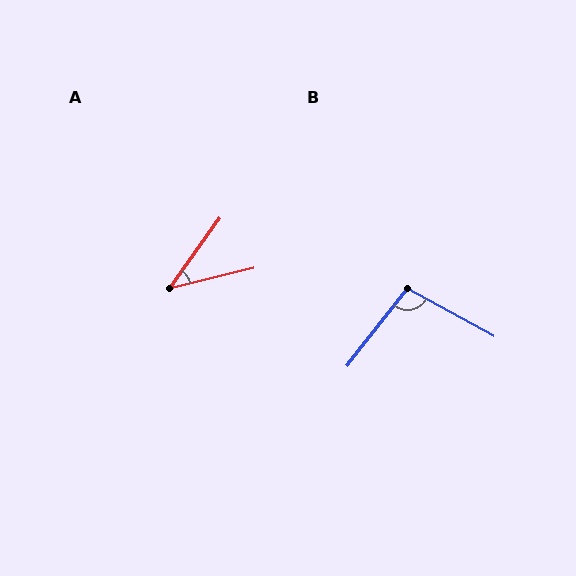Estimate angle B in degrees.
Approximately 99 degrees.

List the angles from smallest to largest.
A (40°), B (99°).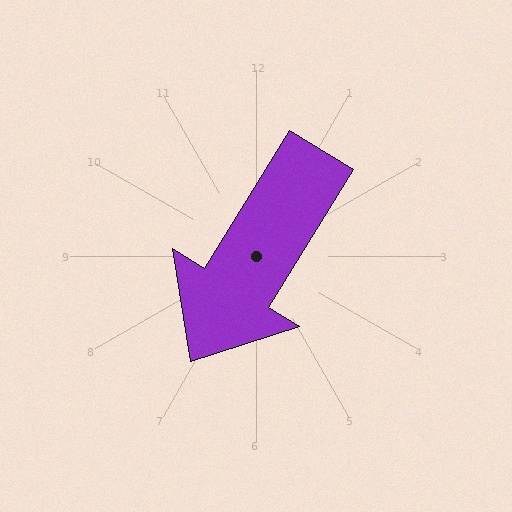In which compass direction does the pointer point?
Southwest.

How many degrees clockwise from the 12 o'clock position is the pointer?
Approximately 212 degrees.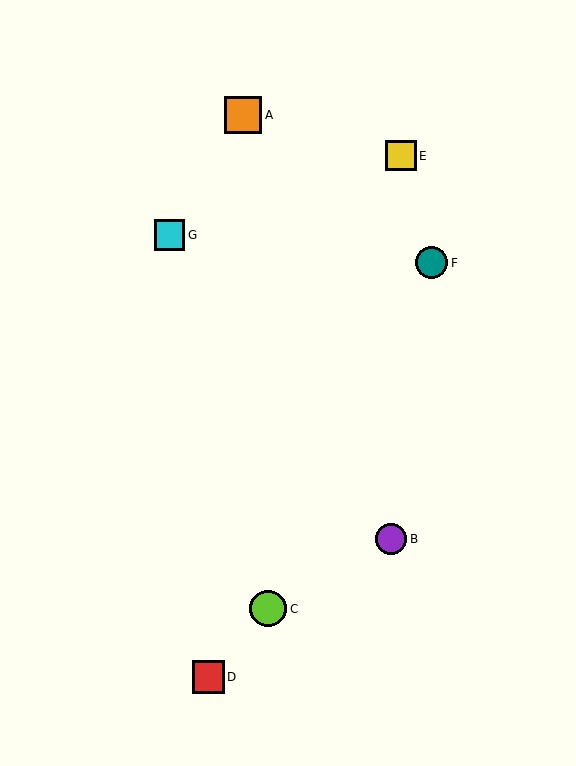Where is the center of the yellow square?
The center of the yellow square is at (401, 156).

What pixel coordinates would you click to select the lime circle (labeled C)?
Click at (268, 609) to select the lime circle C.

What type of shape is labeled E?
Shape E is a yellow square.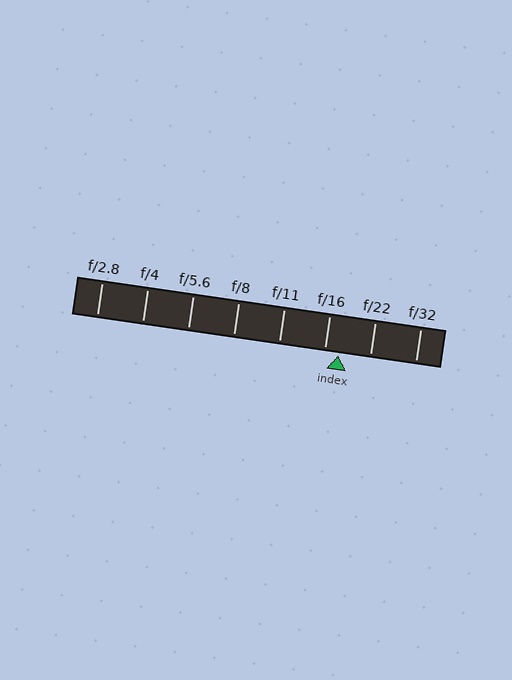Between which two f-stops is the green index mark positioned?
The index mark is between f/16 and f/22.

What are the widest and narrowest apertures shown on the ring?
The widest aperture shown is f/2.8 and the narrowest is f/32.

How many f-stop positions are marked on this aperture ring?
There are 8 f-stop positions marked.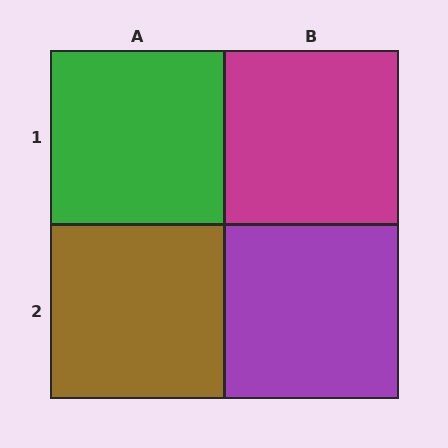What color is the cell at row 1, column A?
Green.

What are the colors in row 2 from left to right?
Brown, purple.